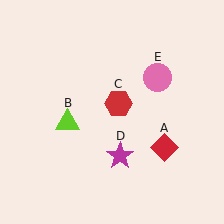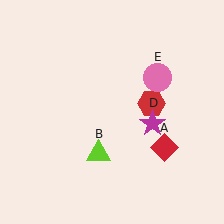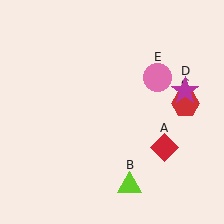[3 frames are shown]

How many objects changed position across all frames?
3 objects changed position: lime triangle (object B), red hexagon (object C), magenta star (object D).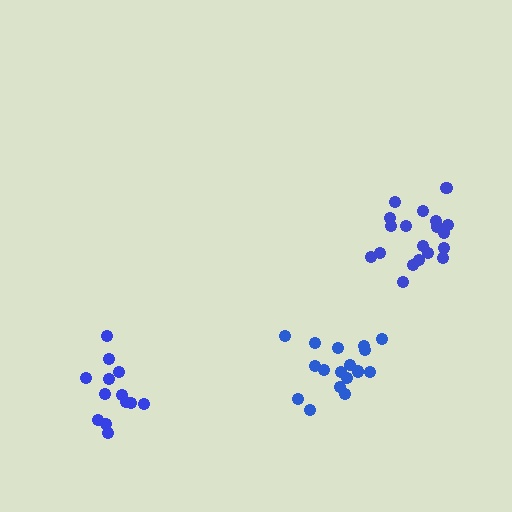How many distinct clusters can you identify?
There are 3 distinct clusters.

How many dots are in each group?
Group 1: 19 dots, Group 2: 13 dots, Group 3: 17 dots (49 total).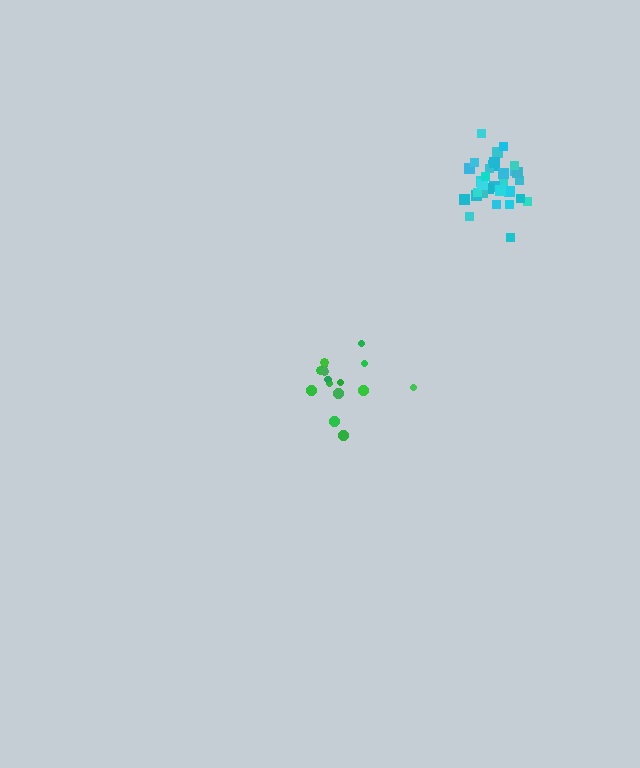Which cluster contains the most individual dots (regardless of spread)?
Cyan (31).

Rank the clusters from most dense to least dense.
cyan, green.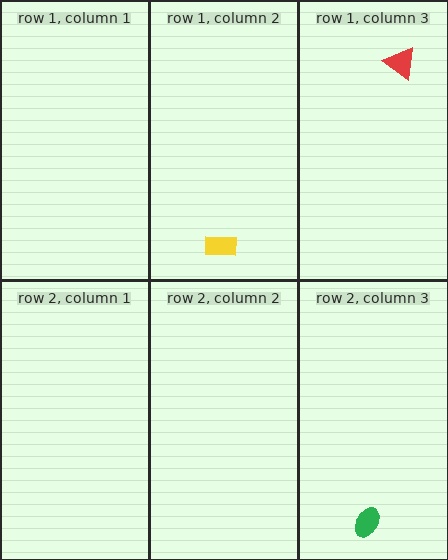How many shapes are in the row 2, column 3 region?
1.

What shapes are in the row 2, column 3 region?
The green ellipse.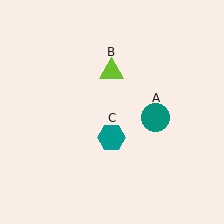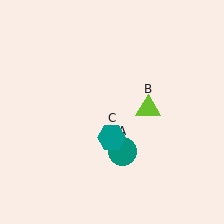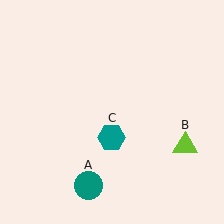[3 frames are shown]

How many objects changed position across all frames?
2 objects changed position: teal circle (object A), lime triangle (object B).